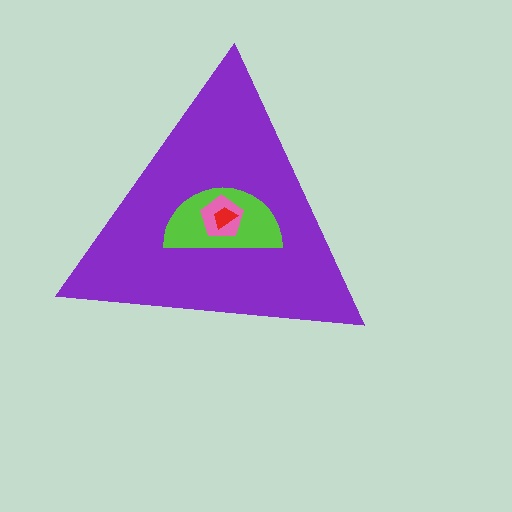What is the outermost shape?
The purple triangle.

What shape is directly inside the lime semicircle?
The pink pentagon.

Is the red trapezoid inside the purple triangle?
Yes.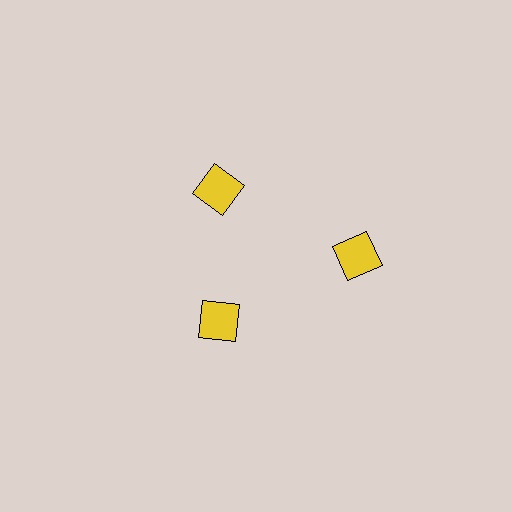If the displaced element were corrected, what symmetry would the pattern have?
It would have 3-fold rotational symmetry — the pattern would map onto itself every 120 degrees.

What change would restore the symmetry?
The symmetry would be restored by moving it inward, back onto the ring so that all 3 squares sit at equal angles and equal distance from the center.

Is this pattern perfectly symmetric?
No. The 3 yellow squares are arranged in a ring, but one element near the 3 o'clock position is pushed outward from the center, breaking the 3-fold rotational symmetry.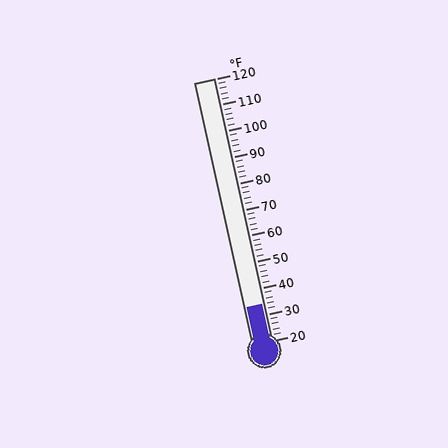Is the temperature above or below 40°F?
The temperature is below 40°F.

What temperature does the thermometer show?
The thermometer shows approximately 34°F.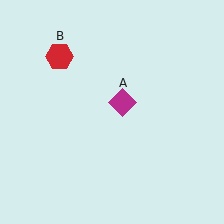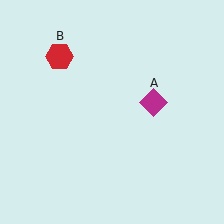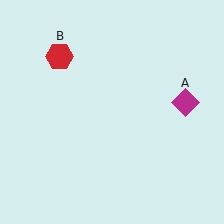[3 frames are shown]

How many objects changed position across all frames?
1 object changed position: magenta diamond (object A).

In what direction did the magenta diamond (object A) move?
The magenta diamond (object A) moved right.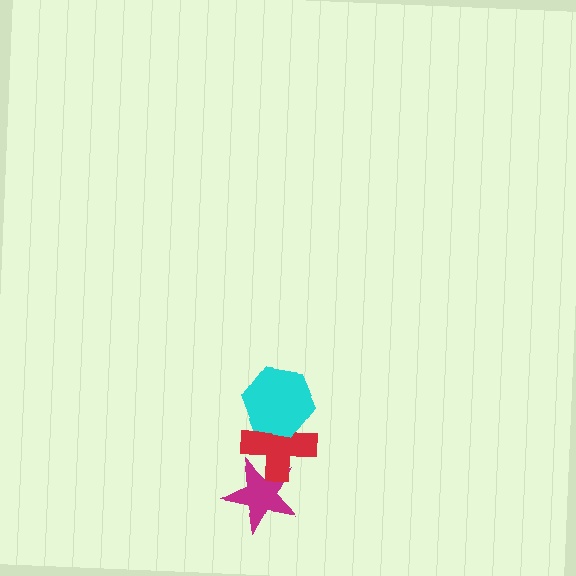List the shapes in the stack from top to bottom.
From top to bottom: the cyan hexagon, the red cross, the magenta star.